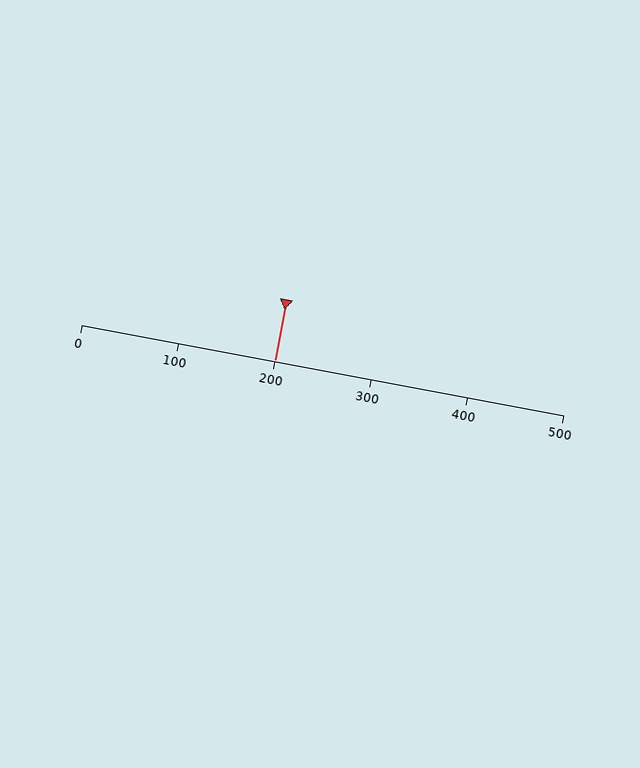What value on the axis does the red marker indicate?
The marker indicates approximately 200.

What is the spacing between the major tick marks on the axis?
The major ticks are spaced 100 apart.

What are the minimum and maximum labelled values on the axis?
The axis runs from 0 to 500.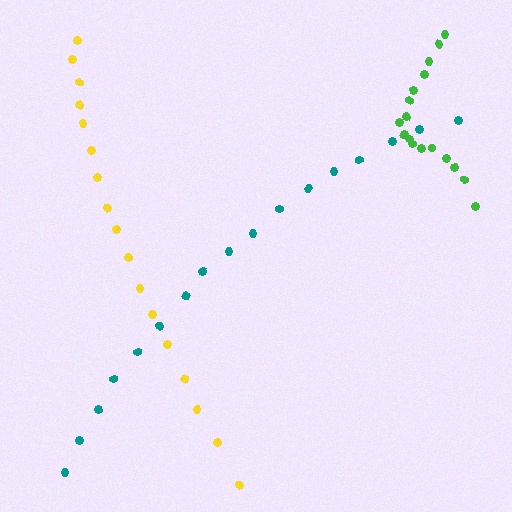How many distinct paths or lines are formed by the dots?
There are 3 distinct paths.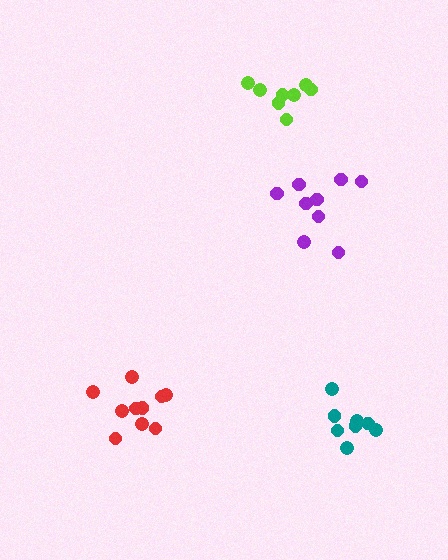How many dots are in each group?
Group 1: 8 dots, Group 2: 10 dots, Group 3: 9 dots, Group 4: 8 dots (35 total).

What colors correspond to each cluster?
The clusters are colored: lime, red, purple, teal.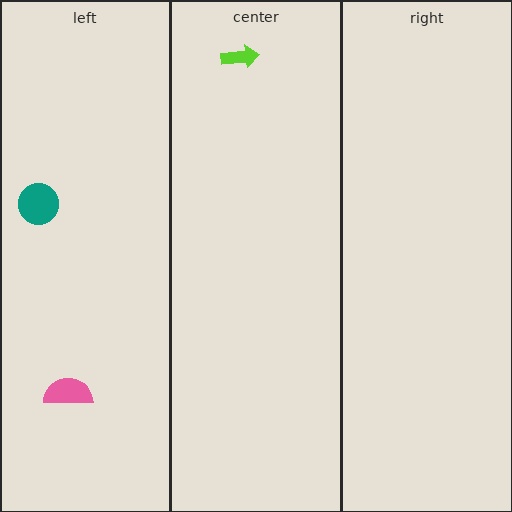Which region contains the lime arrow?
The center region.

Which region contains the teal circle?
The left region.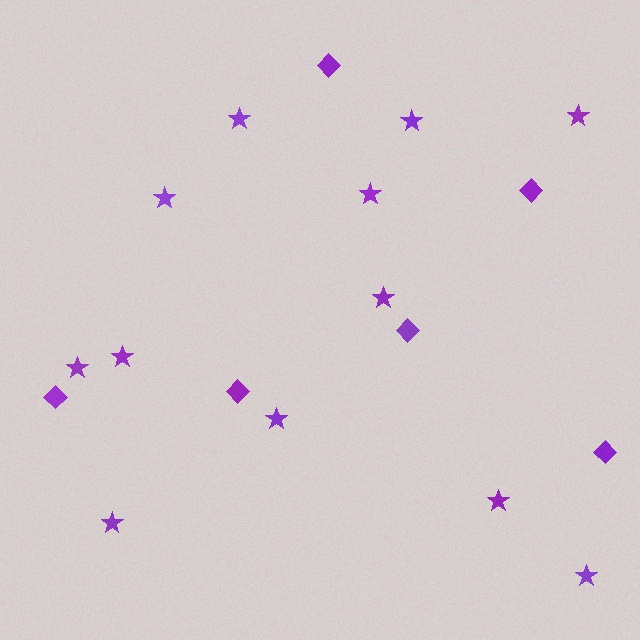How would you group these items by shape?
There are 2 groups: one group of diamonds (6) and one group of stars (12).